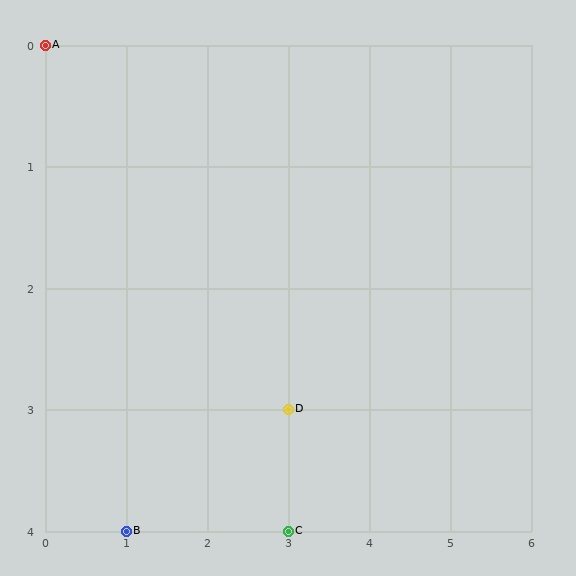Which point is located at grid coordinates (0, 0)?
Point A is at (0, 0).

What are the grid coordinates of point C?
Point C is at grid coordinates (3, 4).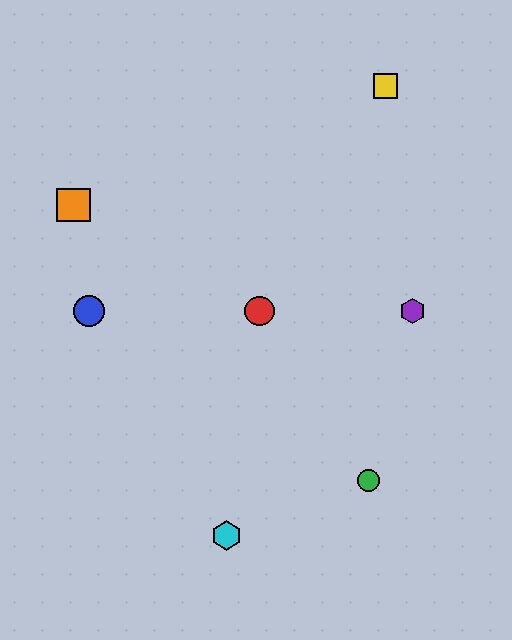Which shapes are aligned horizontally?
The red circle, the blue circle, the purple hexagon are aligned horizontally.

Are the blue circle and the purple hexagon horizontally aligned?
Yes, both are at y≈311.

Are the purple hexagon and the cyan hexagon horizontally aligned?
No, the purple hexagon is at y≈311 and the cyan hexagon is at y≈535.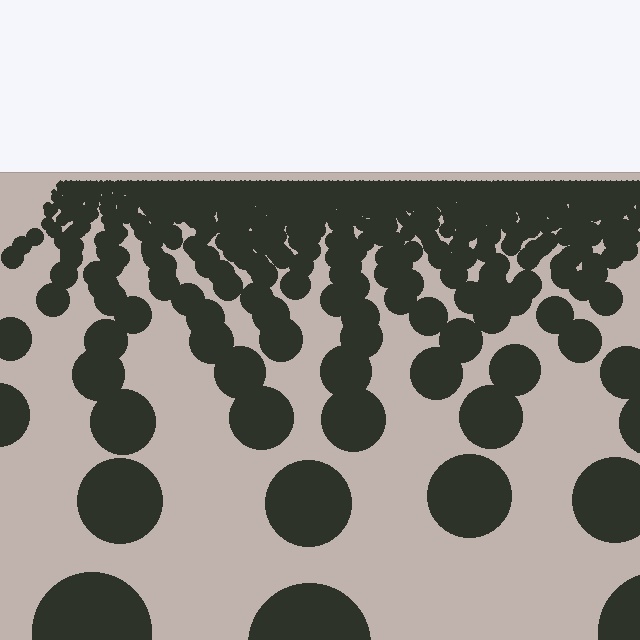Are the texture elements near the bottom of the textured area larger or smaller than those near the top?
Larger. Near the bottom, elements are closer to the viewer and appear at a bigger on-screen size.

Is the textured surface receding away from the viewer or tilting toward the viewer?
The surface is receding away from the viewer. Texture elements get smaller and denser toward the top.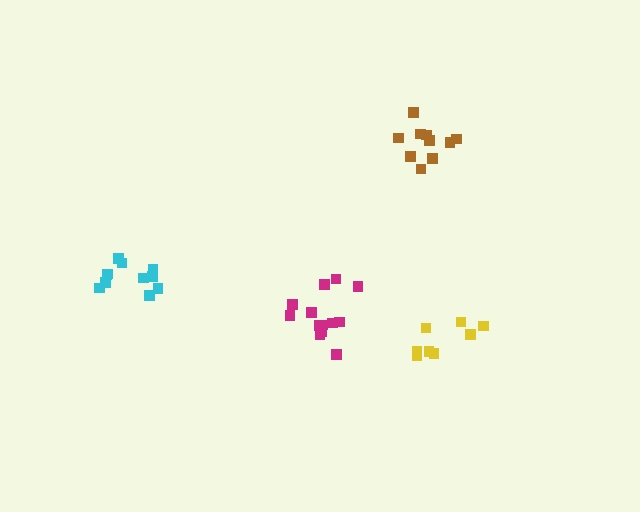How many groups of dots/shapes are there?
There are 4 groups.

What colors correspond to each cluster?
The clusters are colored: yellow, brown, magenta, cyan.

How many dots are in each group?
Group 1: 8 dots, Group 2: 10 dots, Group 3: 13 dots, Group 4: 11 dots (42 total).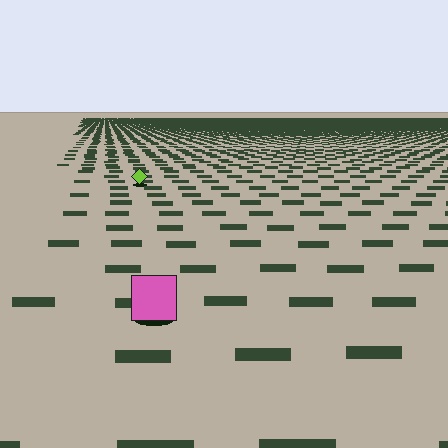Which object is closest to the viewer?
The pink square is closest. The texture marks near it are larger and more spread out.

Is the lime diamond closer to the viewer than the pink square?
No. The pink square is closer — you can tell from the texture gradient: the ground texture is coarser near it.